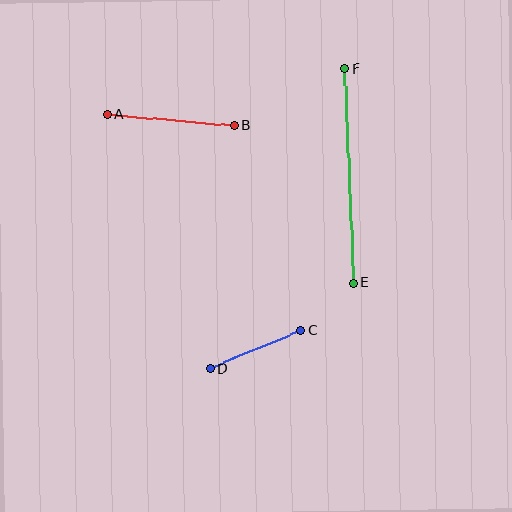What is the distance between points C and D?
The distance is approximately 99 pixels.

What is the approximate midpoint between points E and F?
The midpoint is at approximately (349, 176) pixels.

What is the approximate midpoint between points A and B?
The midpoint is at approximately (171, 120) pixels.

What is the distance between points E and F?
The distance is approximately 214 pixels.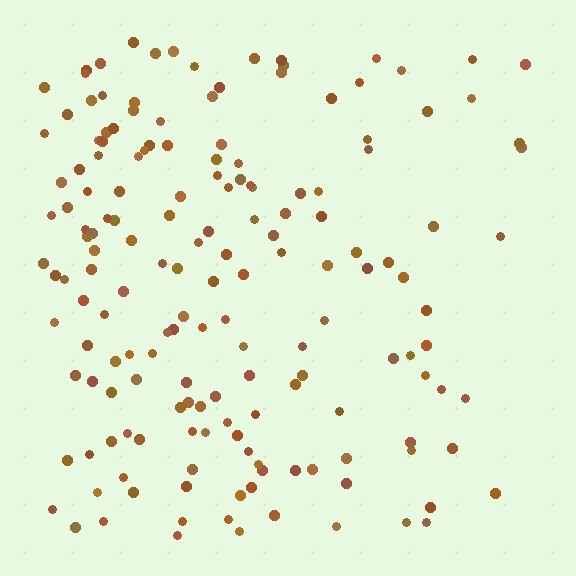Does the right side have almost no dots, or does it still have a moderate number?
Still a moderate number, just noticeably fewer than the left.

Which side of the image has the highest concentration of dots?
The left.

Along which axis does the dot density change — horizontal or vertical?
Horizontal.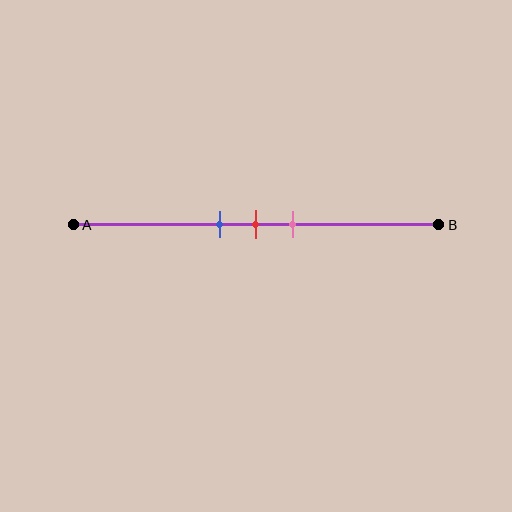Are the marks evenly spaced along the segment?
Yes, the marks are approximately evenly spaced.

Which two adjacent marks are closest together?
The blue and red marks are the closest adjacent pair.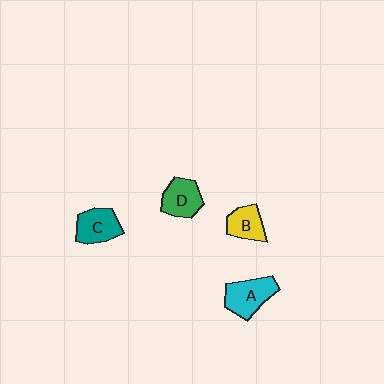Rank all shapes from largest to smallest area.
From largest to smallest: A (cyan), D (green), C (teal), B (yellow).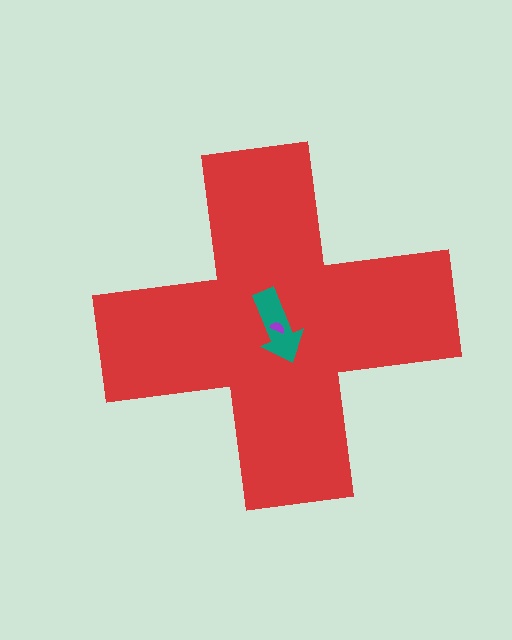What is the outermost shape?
The red cross.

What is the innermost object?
The purple semicircle.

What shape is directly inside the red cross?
The teal arrow.